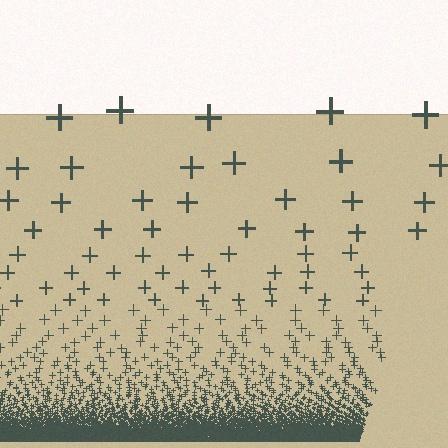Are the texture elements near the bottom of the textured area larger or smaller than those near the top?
Smaller. The gradient is inverted — elements near the bottom are smaller and denser.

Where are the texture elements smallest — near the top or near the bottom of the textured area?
Near the bottom.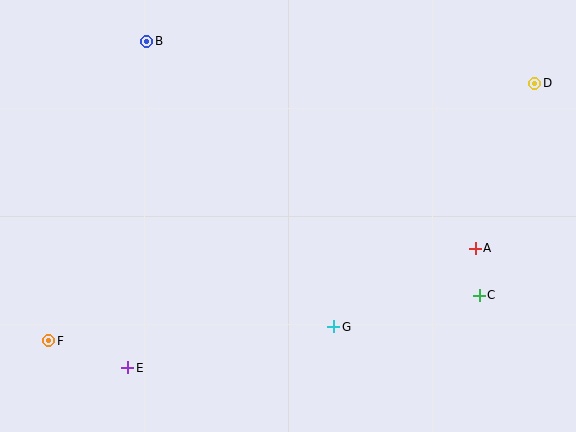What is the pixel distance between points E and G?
The distance between E and G is 210 pixels.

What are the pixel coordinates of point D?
Point D is at (535, 83).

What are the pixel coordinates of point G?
Point G is at (334, 327).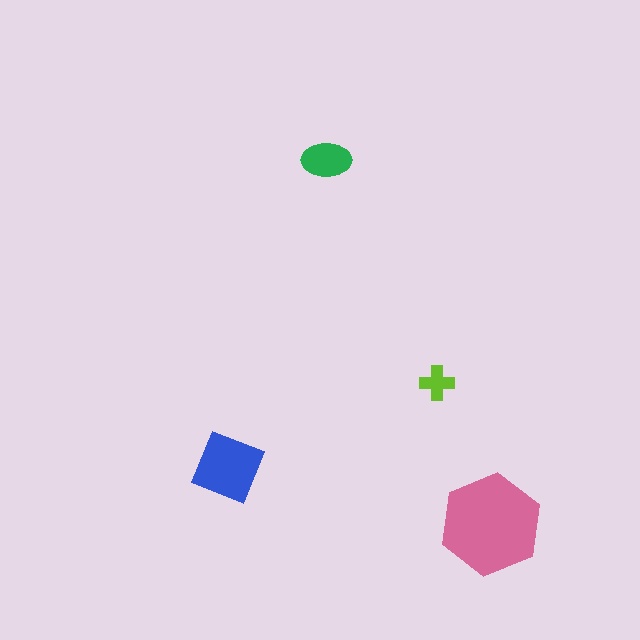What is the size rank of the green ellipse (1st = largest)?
3rd.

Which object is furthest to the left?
The blue diamond is leftmost.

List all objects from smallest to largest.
The lime cross, the green ellipse, the blue diamond, the pink hexagon.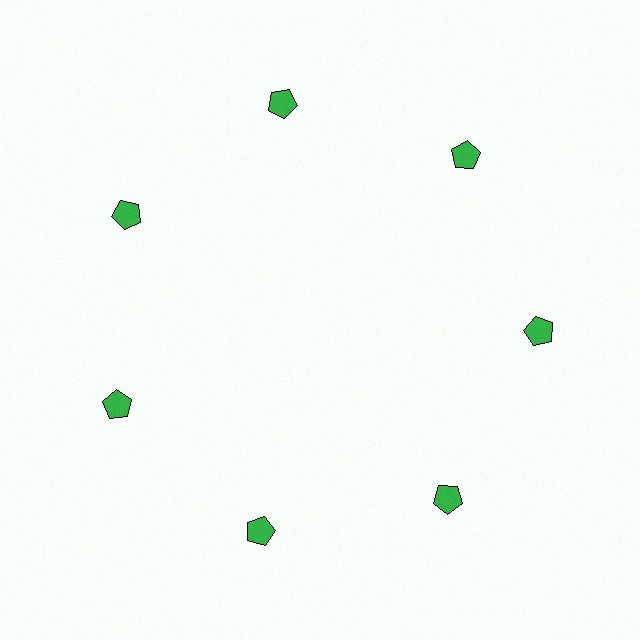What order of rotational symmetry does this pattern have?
This pattern has 7-fold rotational symmetry.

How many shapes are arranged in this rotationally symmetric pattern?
There are 7 shapes, arranged in 7 groups of 1.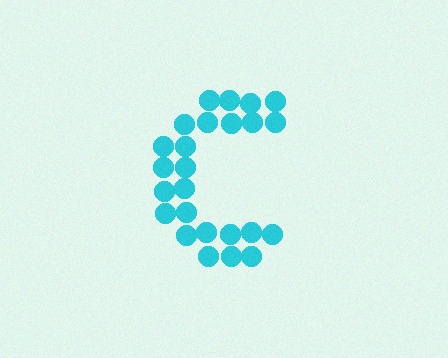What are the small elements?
The small elements are circles.